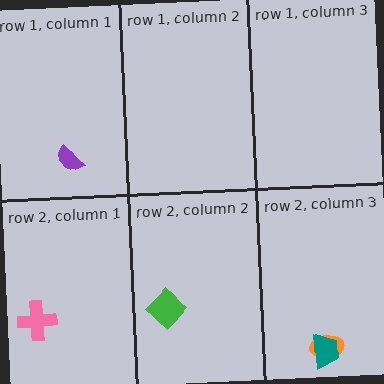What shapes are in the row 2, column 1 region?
The pink cross.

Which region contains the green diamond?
The row 2, column 2 region.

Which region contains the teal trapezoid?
The row 2, column 3 region.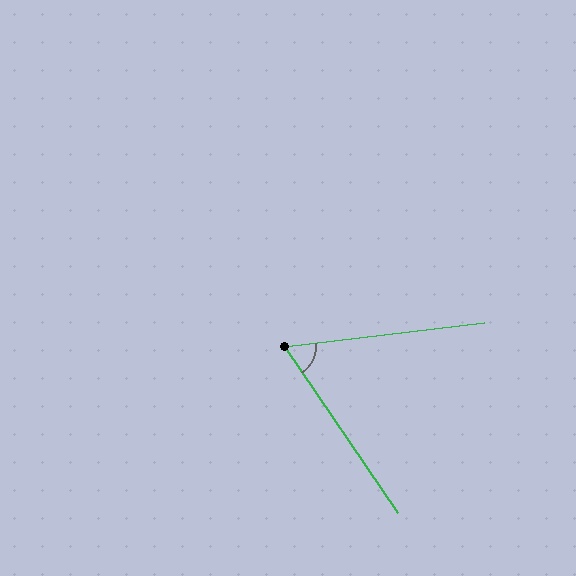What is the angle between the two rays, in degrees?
Approximately 63 degrees.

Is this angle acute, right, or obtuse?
It is acute.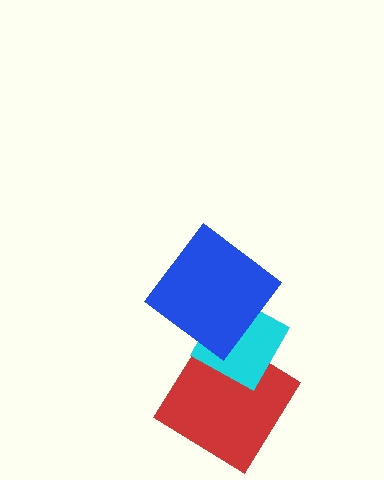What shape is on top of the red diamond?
The cyan diamond is on top of the red diamond.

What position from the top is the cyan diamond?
The cyan diamond is 2nd from the top.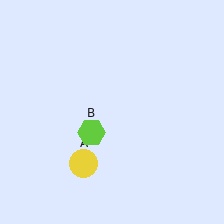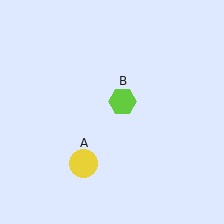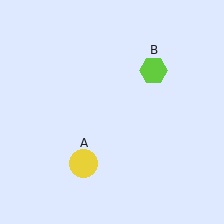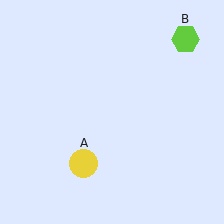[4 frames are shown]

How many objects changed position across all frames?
1 object changed position: lime hexagon (object B).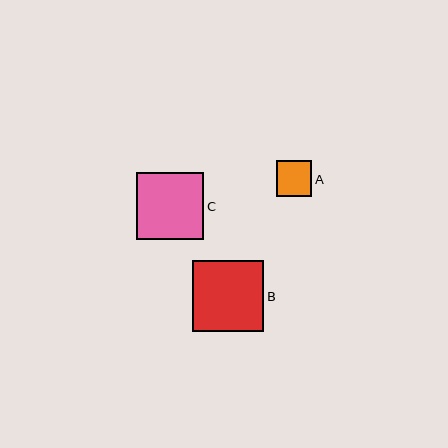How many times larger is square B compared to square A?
Square B is approximately 2.0 times the size of square A.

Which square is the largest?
Square B is the largest with a size of approximately 71 pixels.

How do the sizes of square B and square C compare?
Square B and square C are approximately the same size.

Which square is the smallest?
Square A is the smallest with a size of approximately 36 pixels.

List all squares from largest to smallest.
From largest to smallest: B, C, A.